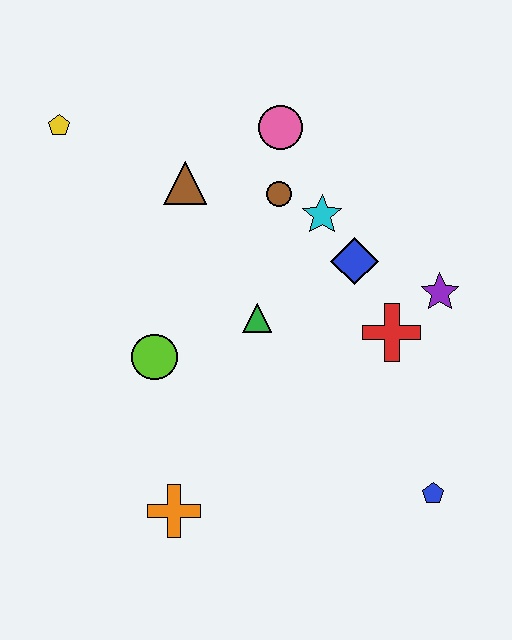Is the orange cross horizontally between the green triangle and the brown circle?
No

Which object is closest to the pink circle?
The brown circle is closest to the pink circle.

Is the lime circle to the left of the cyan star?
Yes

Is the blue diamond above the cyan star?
No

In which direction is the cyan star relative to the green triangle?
The cyan star is above the green triangle.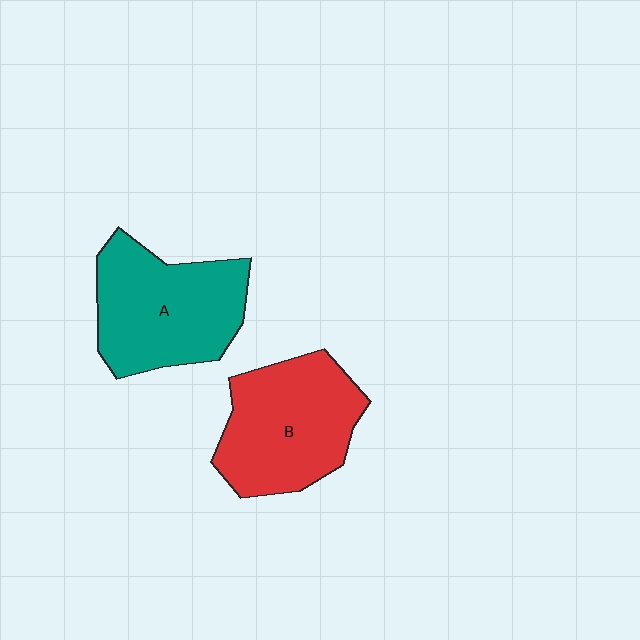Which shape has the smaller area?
Shape B (red).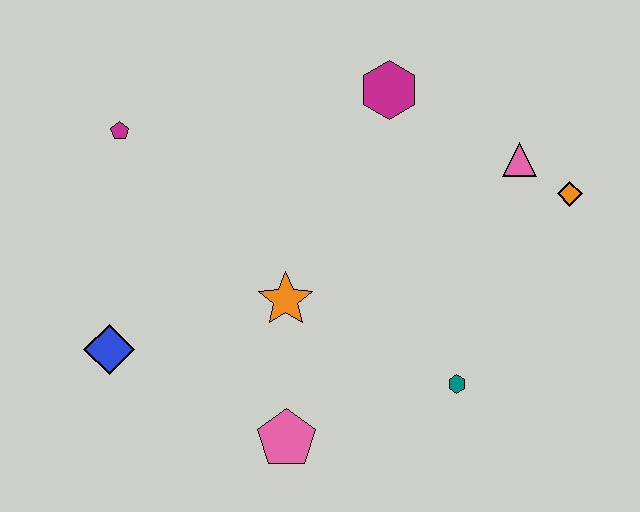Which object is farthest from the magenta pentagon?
The orange diamond is farthest from the magenta pentagon.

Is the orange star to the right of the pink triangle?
No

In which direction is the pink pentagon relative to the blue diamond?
The pink pentagon is to the right of the blue diamond.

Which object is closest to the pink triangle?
The orange diamond is closest to the pink triangle.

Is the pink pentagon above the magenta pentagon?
No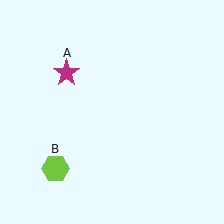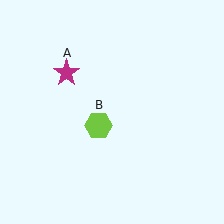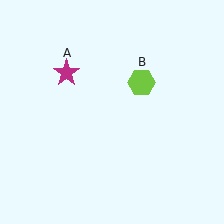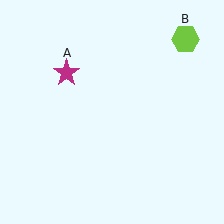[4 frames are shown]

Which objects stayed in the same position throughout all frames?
Magenta star (object A) remained stationary.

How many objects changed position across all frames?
1 object changed position: lime hexagon (object B).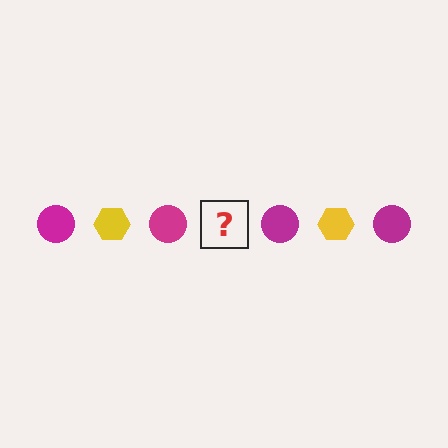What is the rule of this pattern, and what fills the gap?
The rule is that the pattern alternates between magenta circle and yellow hexagon. The gap should be filled with a yellow hexagon.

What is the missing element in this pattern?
The missing element is a yellow hexagon.